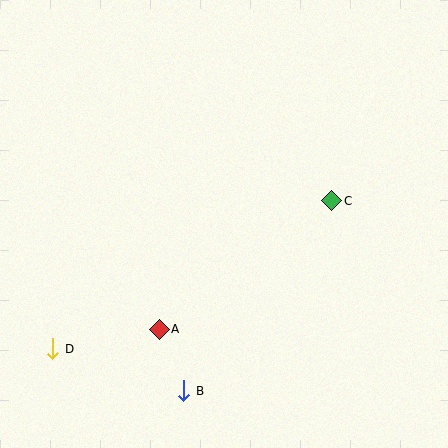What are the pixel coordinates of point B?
Point B is at (184, 391).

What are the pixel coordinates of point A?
Point A is at (159, 329).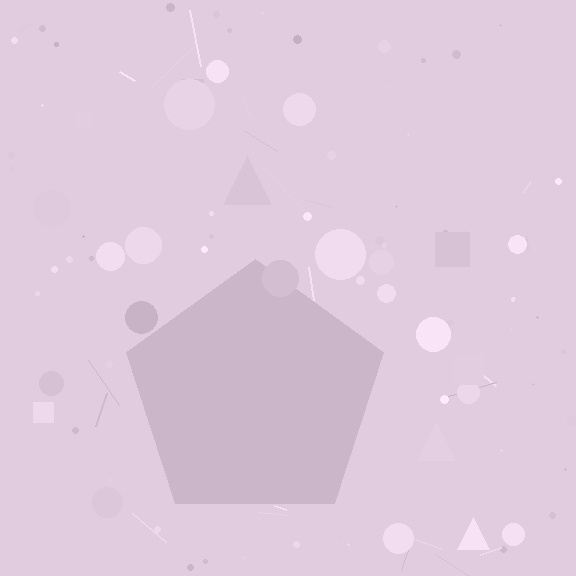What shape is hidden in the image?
A pentagon is hidden in the image.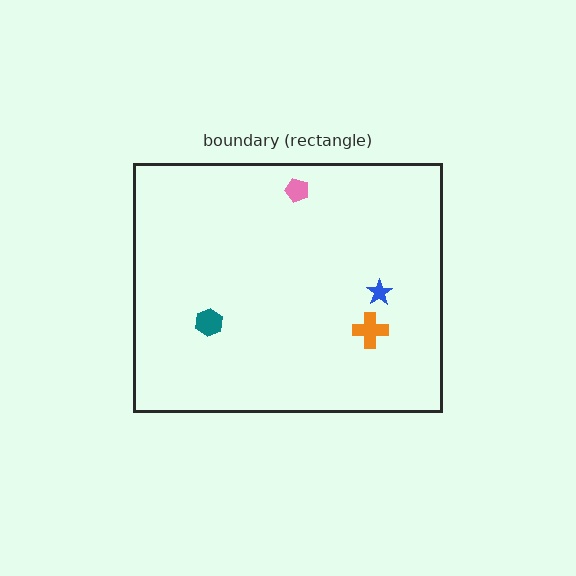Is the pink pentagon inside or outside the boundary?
Inside.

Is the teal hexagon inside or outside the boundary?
Inside.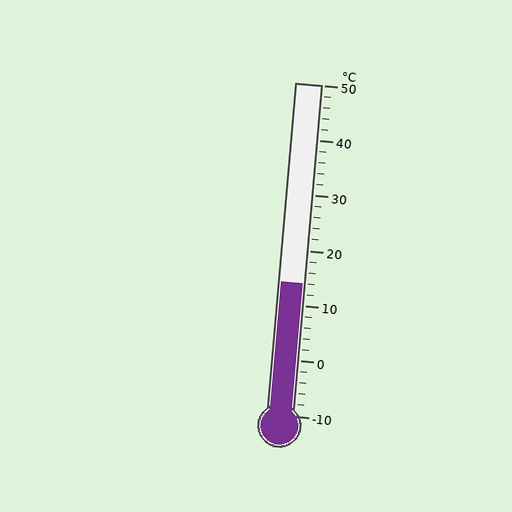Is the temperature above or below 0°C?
The temperature is above 0°C.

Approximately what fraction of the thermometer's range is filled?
The thermometer is filled to approximately 40% of its range.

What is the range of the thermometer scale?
The thermometer scale ranges from -10°C to 50°C.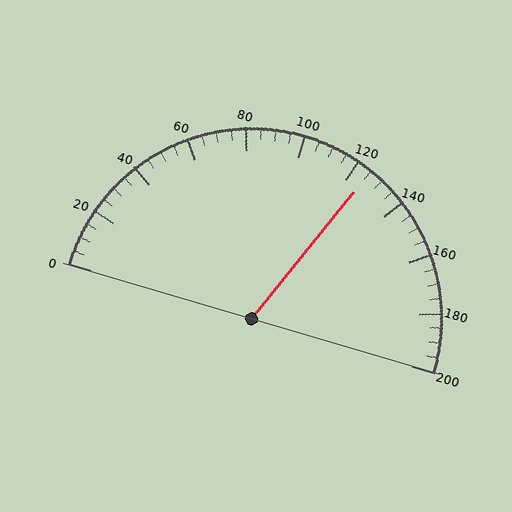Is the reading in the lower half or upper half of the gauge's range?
The reading is in the upper half of the range (0 to 200).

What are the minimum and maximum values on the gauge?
The gauge ranges from 0 to 200.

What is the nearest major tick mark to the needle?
The nearest major tick mark is 120.